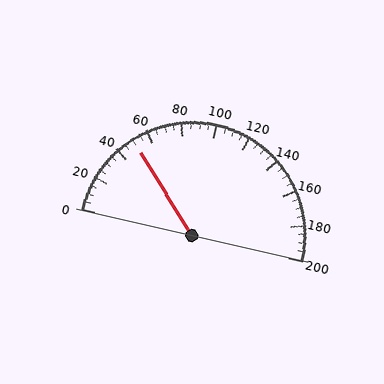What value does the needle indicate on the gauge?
The needle indicates approximately 50.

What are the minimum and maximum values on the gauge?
The gauge ranges from 0 to 200.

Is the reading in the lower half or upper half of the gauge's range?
The reading is in the lower half of the range (0 to 200).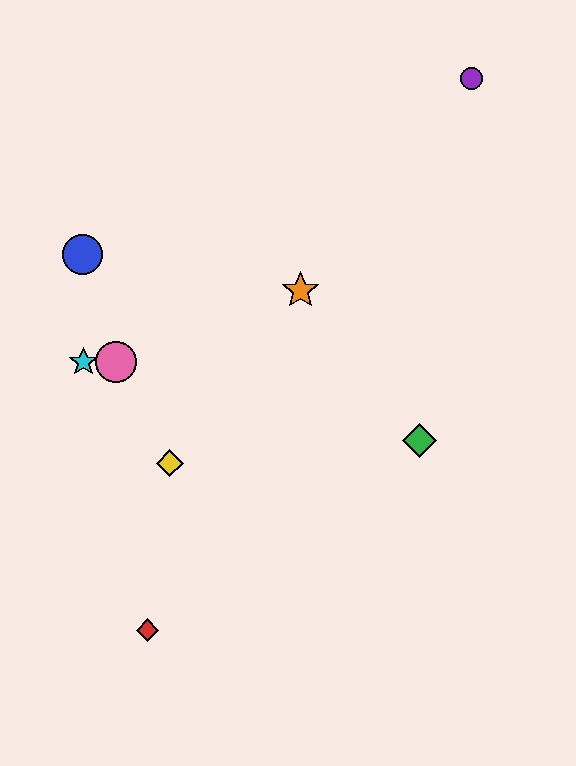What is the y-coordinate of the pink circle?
The pink circle is at y≈362.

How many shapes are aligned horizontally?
2 shapes (the cyan star, the pink circle) are aligned horizontally.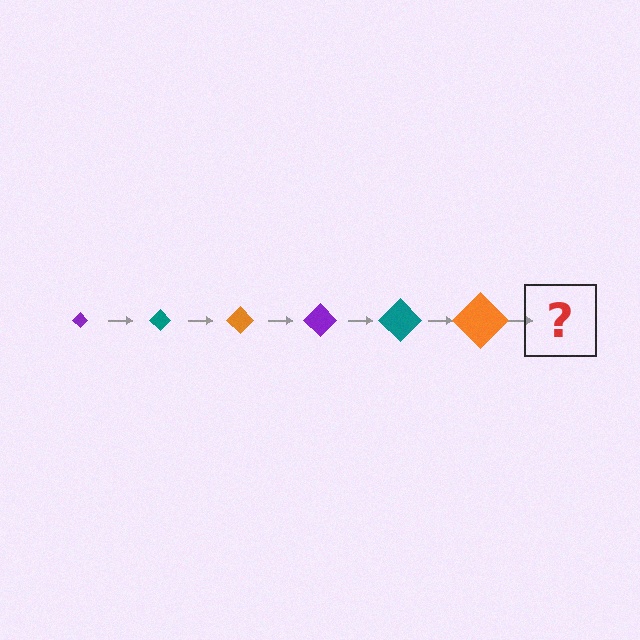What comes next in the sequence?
The next element should be a purple diamond, larger than the previous one.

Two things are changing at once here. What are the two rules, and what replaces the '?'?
The two rules are that the diamond grows larger each step and the color cycles through purple, teal, and orange. The '?' should be a purple diamond, larger than the previous one.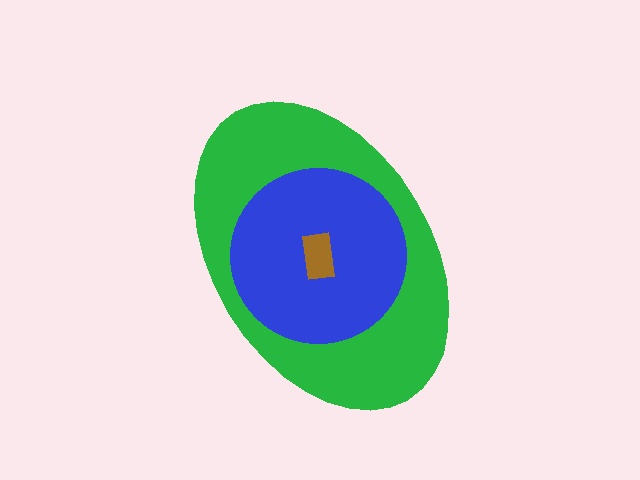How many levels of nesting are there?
3.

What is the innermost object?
The brown rectangle.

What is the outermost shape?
The green ellipse.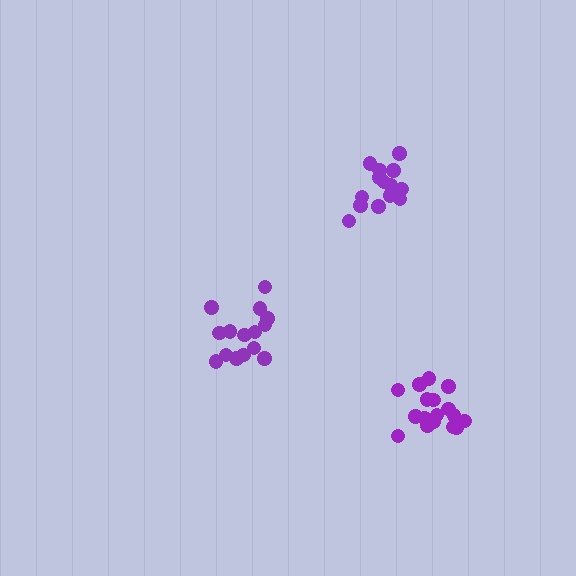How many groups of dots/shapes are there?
There are 3 groups.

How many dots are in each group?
Group 1: 17 dots, Group 2: 14 dots, Group 3: 15 dots (46 total).